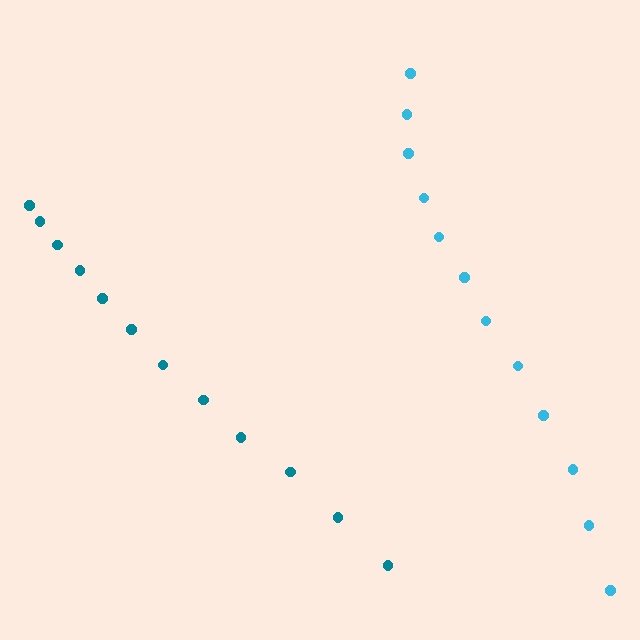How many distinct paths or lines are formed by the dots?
There are 2 distinct paths.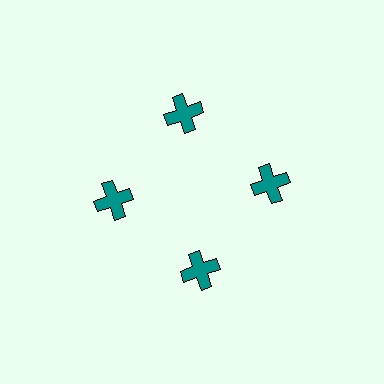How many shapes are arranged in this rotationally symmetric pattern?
There are 4 shapes, arranged in 4 groups of 1.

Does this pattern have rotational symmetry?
Yes, this pattern has 4-fold rotational symmetry. It looks the same after rotating 90 degrees around the center.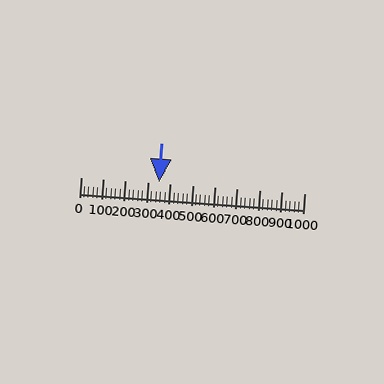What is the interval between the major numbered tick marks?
The major tick marks are spaced 100 units apart.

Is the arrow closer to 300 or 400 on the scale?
The arrow is closer to 300.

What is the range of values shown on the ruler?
The ruler shows values from 0 to 1000.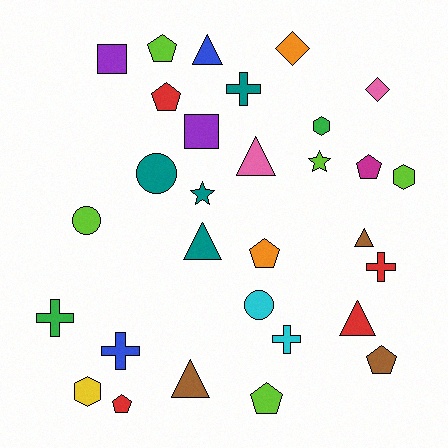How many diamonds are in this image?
There are 2 diamonds.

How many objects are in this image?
There are 30 objects.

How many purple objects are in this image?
There are 2 purple objects.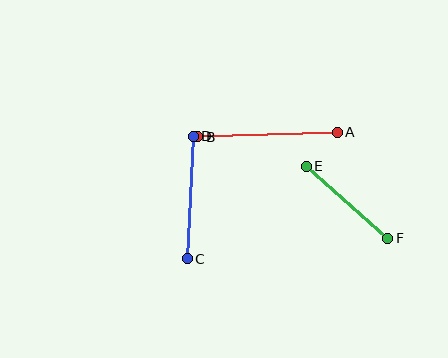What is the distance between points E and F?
The distance is approximately 109 pixels.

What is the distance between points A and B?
The distance is approximately 139 pixels.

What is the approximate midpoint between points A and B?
The midpoint is at approximately (267, 134) pixels.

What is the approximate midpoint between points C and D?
The midpoint is at approximately (190, 197) pixels.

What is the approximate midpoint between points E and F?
The midpoint is at approximately (347, 202) pixels.